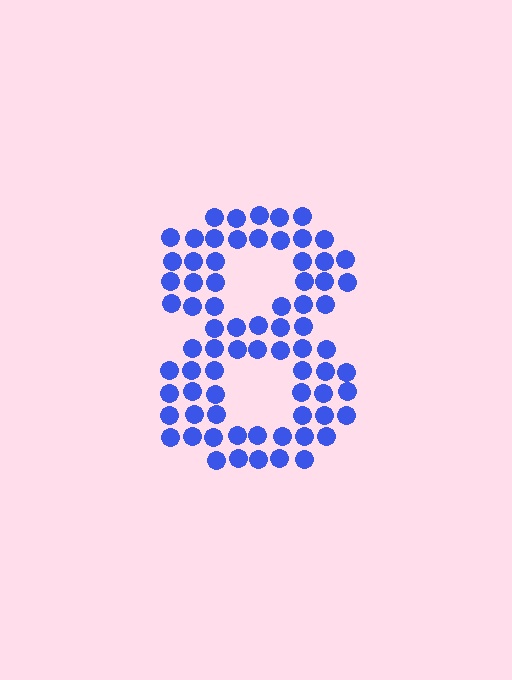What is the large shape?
The large shape is the digit 8.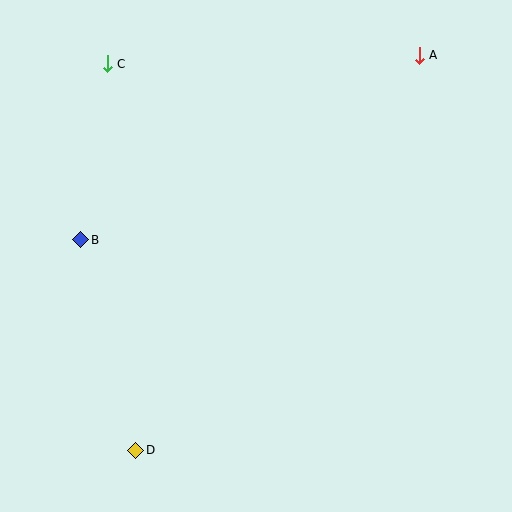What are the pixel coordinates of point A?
Point A is at (419, 55).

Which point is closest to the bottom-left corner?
Point D is closest to the bottom-left corner.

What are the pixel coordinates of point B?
Point B is at (81, 240).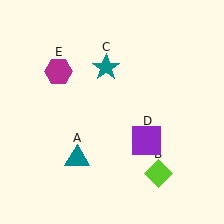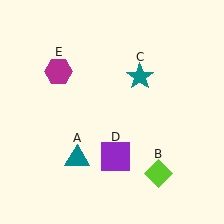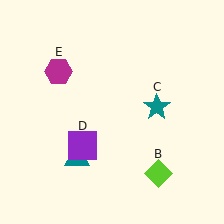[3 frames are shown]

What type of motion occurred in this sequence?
The teal star (object C), purple square (object D) rotated clockwise around the center of the scene.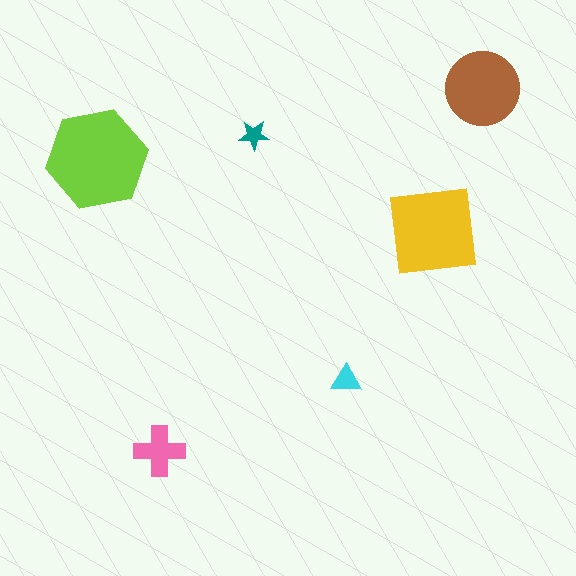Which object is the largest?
The lime hexagon.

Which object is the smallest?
The teal star.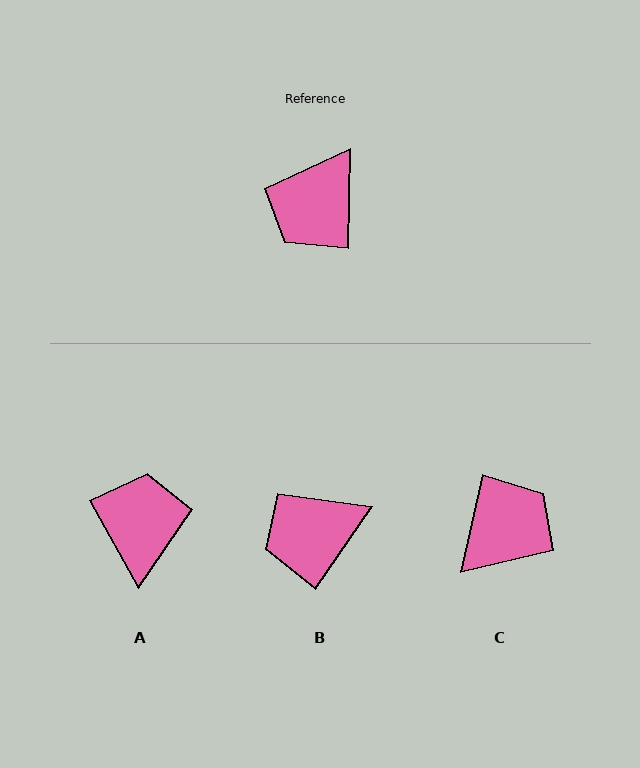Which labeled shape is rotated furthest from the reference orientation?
C, about 168 degrees away.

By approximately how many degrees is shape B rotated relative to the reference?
Approximately 33 degrees clockwise.